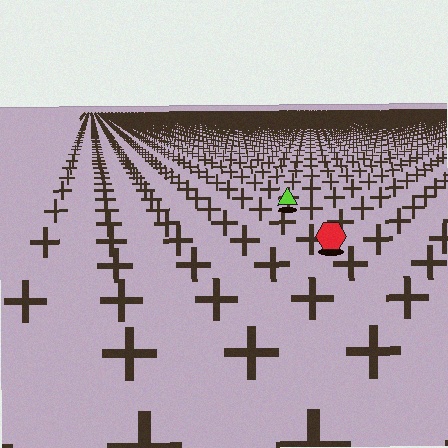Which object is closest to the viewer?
The red hexagon is closest. The texture marks near it are larger and more spread out.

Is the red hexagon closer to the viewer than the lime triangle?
Yes. The red hexagon is closer — you can tell from the texture gradient: the ground texture is coarser near it.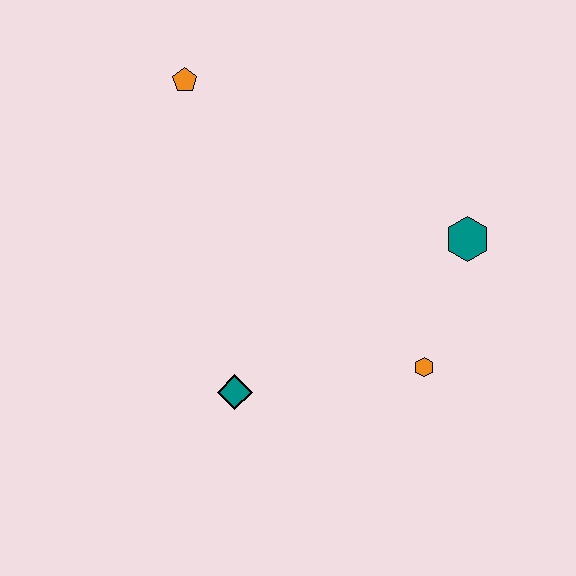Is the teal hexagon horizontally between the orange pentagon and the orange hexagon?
No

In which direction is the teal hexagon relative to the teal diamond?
The teal hexagon is to the right of the teal diamond.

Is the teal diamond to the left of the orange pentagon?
No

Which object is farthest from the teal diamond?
The orange pentagon is farthest from the teal diamond.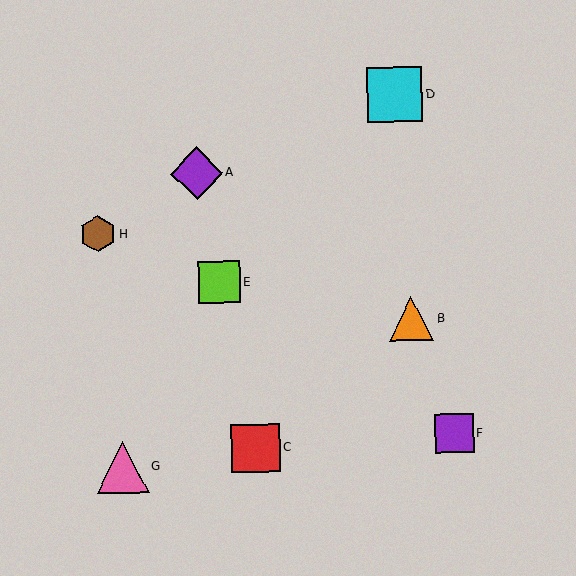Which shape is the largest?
The cyan square (labeled D) is the largest.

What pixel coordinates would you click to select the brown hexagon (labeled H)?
Click at (98, 234) to select the brown hexagon H.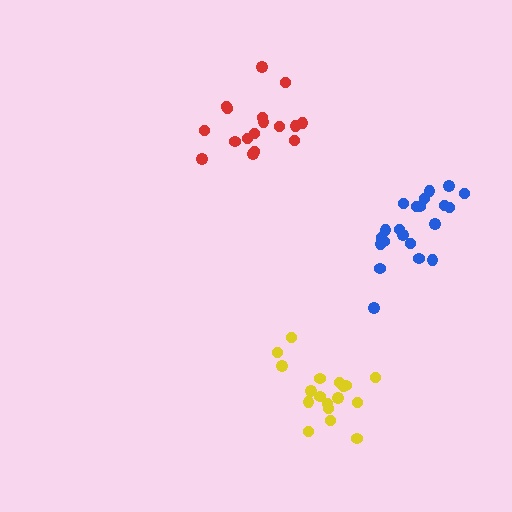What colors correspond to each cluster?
The clusters are colored: red, yellow, blue.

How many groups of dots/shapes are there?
There are 3 groups.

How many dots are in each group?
Group 1: 17 dots, Group 2: 18 dots, Group 3: 21 dots (56 total).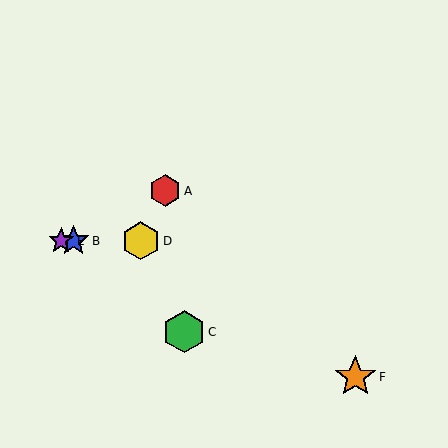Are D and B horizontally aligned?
Yes, both are at y≈241.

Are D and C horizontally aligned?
No, D is at y≈241 and C is at y≈332.